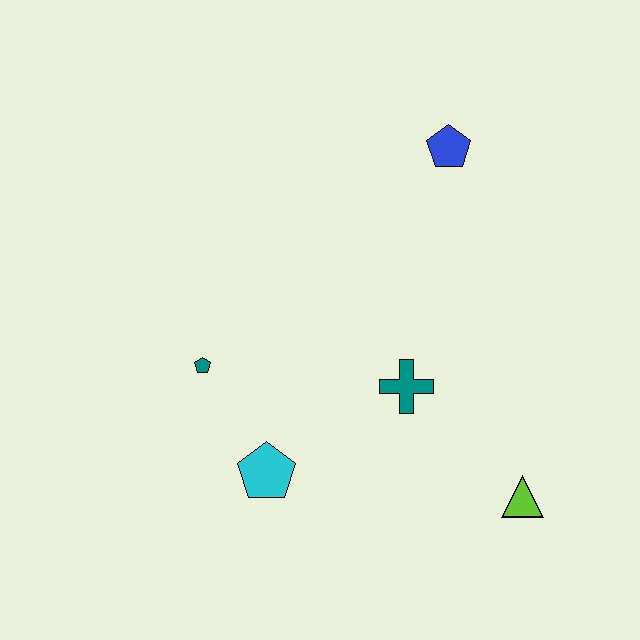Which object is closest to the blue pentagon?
The teal cross is closest to the blue pentagon.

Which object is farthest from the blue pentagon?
The cyan pentagon is farthest from the blue pentagon.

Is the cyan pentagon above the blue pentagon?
No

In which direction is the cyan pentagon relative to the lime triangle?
The cyan pentagon is to the left of the lime triangle.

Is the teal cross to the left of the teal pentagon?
No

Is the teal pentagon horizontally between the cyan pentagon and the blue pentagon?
No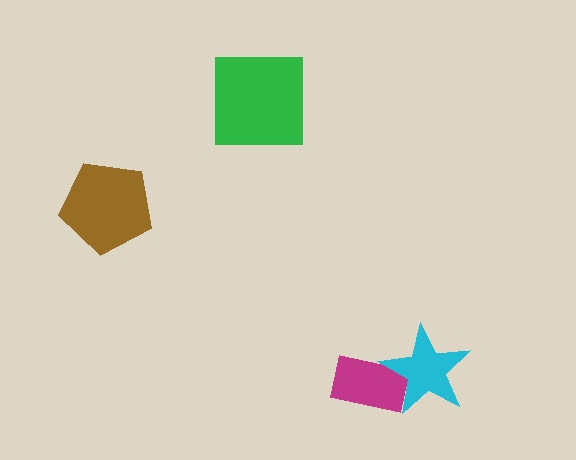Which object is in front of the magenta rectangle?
The cyan star is in front of the magenta rectangle.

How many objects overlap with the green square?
0 objects overlap with the green square.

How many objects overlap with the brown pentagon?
0 objects overlap with the brown pentagon.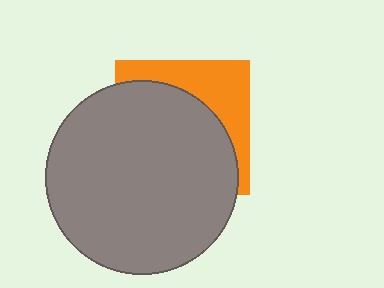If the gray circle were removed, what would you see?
You would see the complete orange square.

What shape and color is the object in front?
The object in front is a gray circle.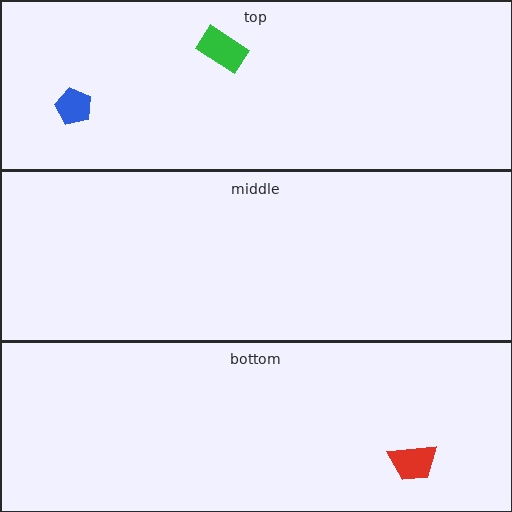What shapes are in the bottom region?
The red trapezoid.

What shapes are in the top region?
The blue pentagon, the green rectangle.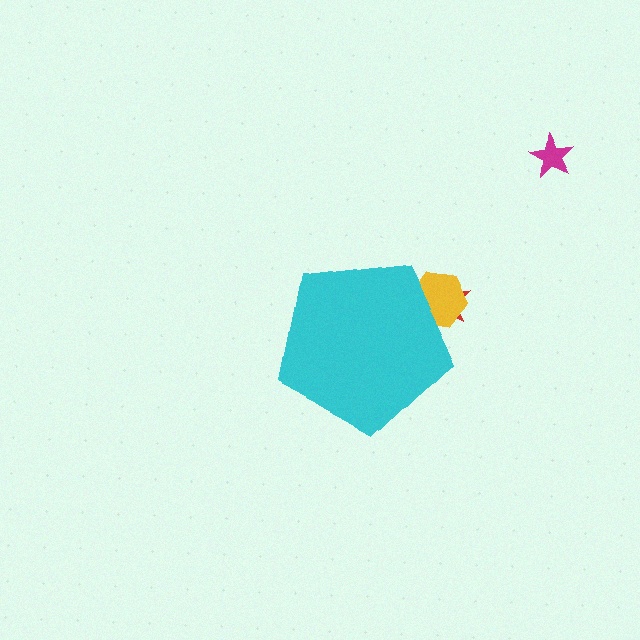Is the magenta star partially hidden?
No, the magenta star is fully visible.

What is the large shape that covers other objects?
A cyan pentagon.